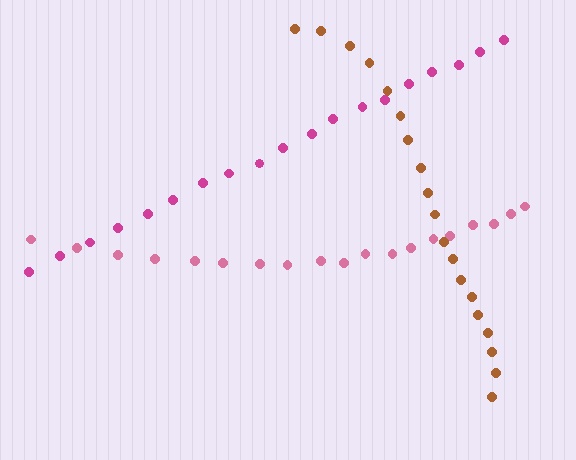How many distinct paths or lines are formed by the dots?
There are 3 distinct paths.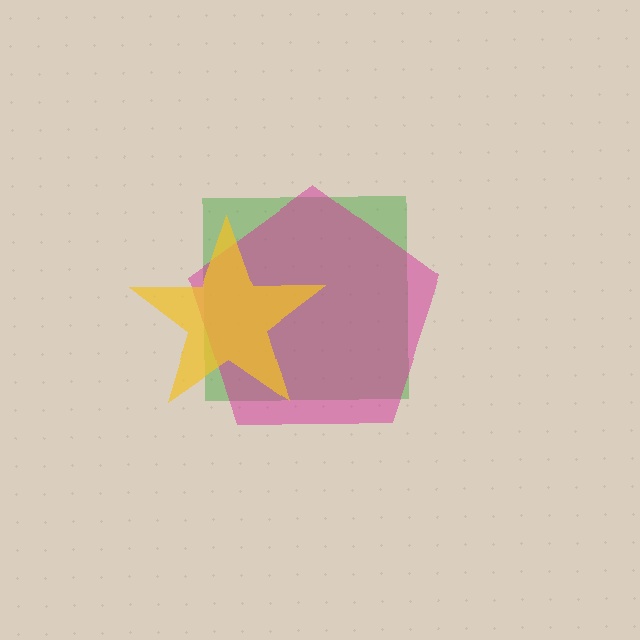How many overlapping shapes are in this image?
There are 3 overlapping shapes in the image.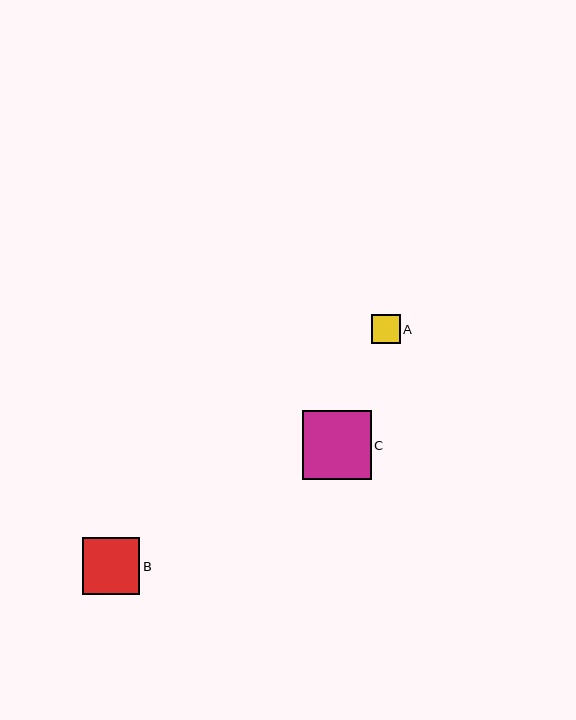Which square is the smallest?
Square A is the smallest with a size of approximately 29 pixels.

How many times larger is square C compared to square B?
Square C is approximately 1.2 times the size of square B.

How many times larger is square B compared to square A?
Square B is approximately 2.0 times the size of square A.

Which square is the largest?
Square C is the largest with a size of approximately 69 pixels.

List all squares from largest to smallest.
From largest to smallest: C, B, A.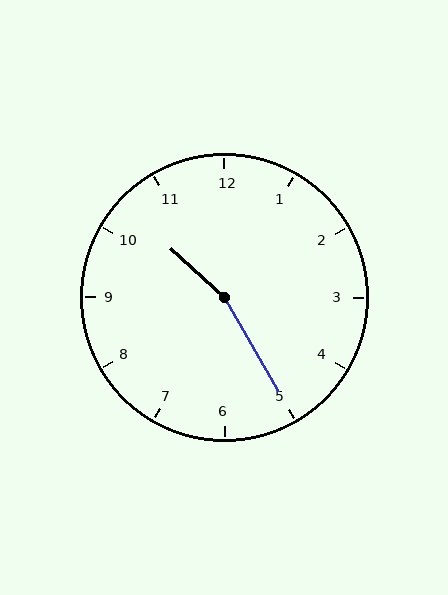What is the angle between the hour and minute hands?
Approximately 162 degrees.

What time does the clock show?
10:25.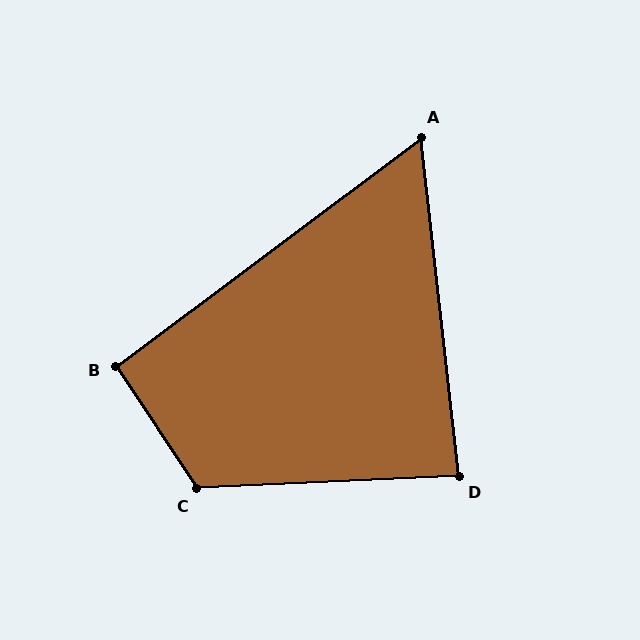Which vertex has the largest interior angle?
C, at approximately 121 degrees.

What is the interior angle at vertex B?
Approximately 94 degrees (approximately right).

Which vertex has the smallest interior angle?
A, at approximately 59 degrees.